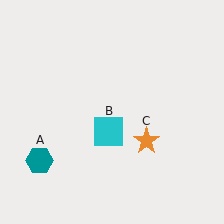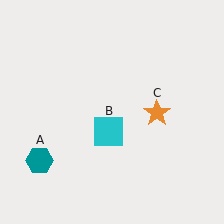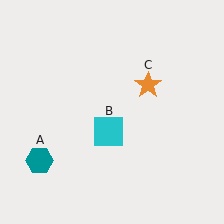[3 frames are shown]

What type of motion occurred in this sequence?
The orange star (object C) rotated counterclockwise around the center of the scene.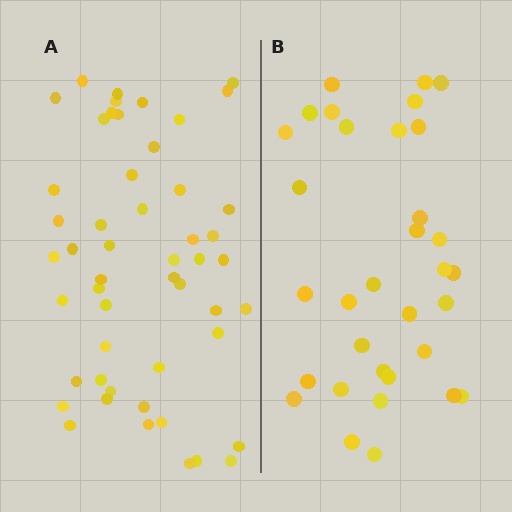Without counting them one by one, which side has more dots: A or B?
Region A (the left region) has more dots.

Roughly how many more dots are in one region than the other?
Region A has approximately 20 more dots than region B.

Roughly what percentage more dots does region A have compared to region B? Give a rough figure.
About 55% more.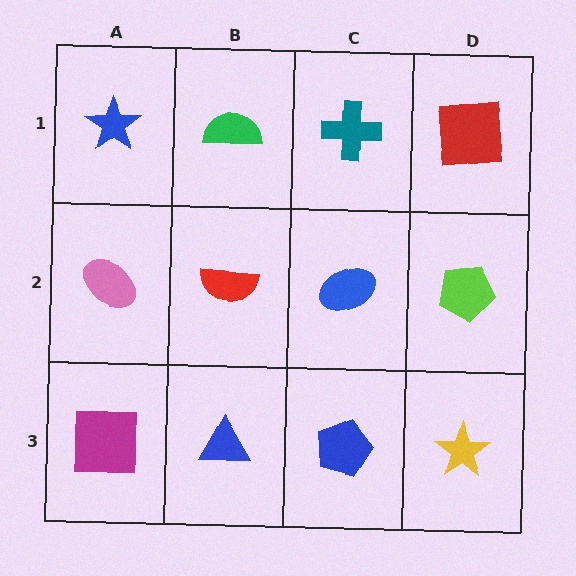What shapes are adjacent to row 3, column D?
A lime pentagon (row 2, column D), a blue pentagon (row 3, column C).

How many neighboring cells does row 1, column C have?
3.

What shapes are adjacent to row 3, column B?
A red semicircle (row 2, column B), a magenta square (row 3, column A), a blue pentagon (row 3, column C).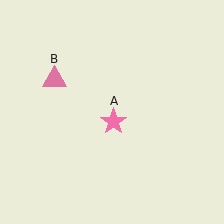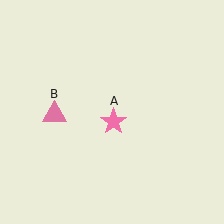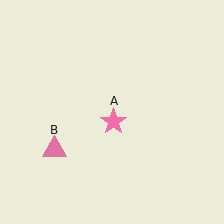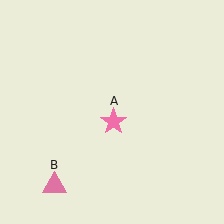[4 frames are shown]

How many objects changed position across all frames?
1 object changed position: pink triangle (object B).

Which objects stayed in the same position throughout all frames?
Pink star (object A) remained stationary.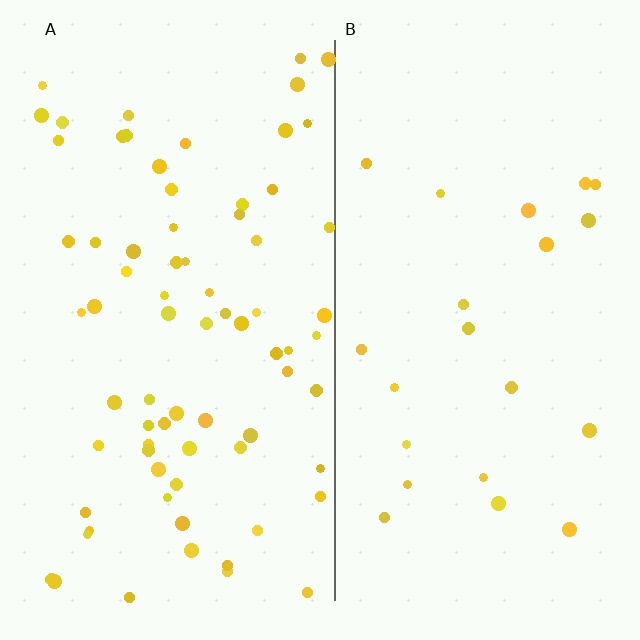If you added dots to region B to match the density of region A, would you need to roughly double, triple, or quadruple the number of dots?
Approximately triple.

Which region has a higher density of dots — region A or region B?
A (the left).